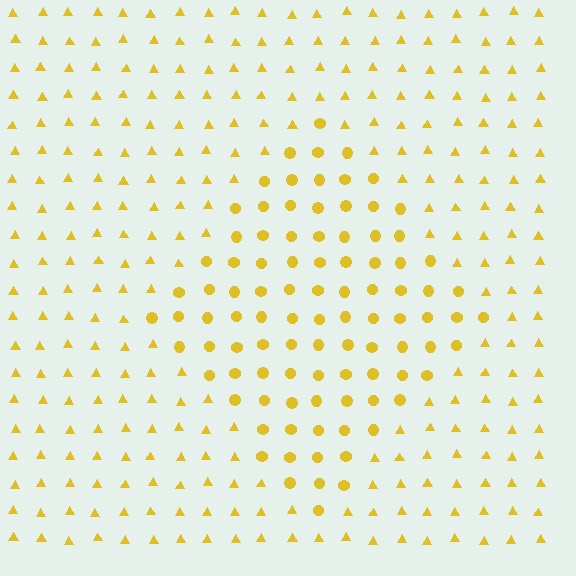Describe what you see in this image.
The image is filled with small yellow elements arranged in a uniform grid. A diamond-shaped region contains circles, while the surrounding area contains triangles. The boundary is defined purely by the change in element shape.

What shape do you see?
I see a diamond.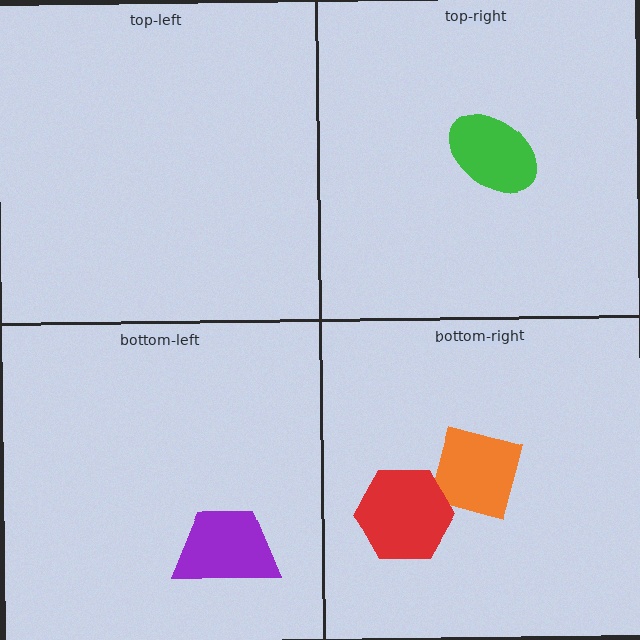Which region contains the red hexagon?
The bottom-right region.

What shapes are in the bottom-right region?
The orange diamond, the red hexagon.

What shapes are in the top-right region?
The green ellipse.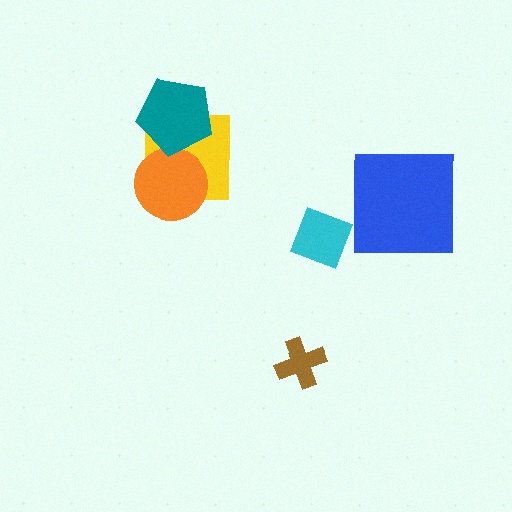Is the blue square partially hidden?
No, no other shape covers it.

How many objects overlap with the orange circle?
2 objects overlap with the orange circle.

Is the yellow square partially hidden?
Yes, it is partially covered by another shape.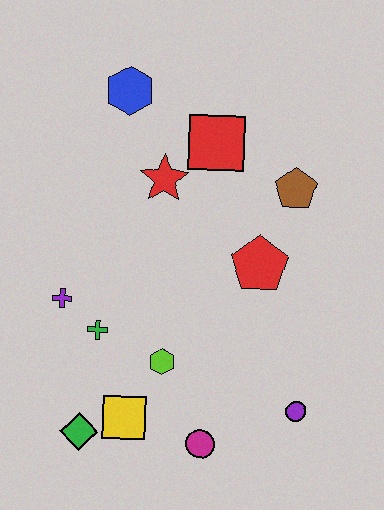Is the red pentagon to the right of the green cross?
Yes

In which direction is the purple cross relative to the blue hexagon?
The purple cross is below the blue hexagon.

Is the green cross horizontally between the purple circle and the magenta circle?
No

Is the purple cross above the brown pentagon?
No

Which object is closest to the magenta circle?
The yellow square is closest to the magenta circle.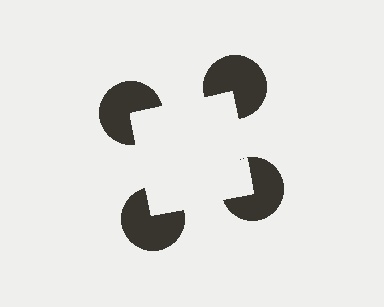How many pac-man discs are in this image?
There are 4 — one at each vertex of the illusory square.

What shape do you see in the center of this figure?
An illusory square — its edges are inferred from the aligned wedge cuts in the pac-man discs, not physically drawn.